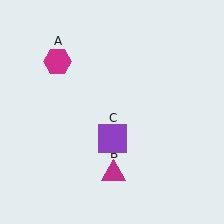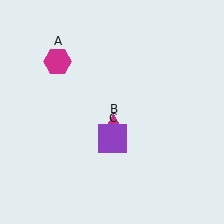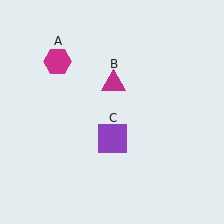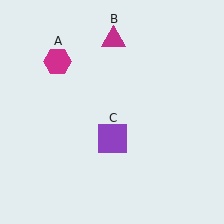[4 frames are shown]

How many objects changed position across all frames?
1 object changed position: magenta triangle (object B).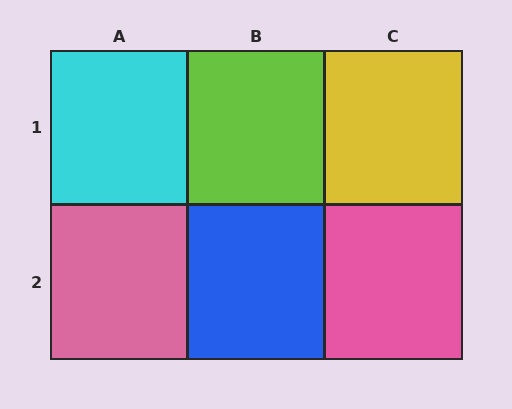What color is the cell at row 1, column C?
Yellow.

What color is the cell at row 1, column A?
Cyan.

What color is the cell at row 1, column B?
Lime.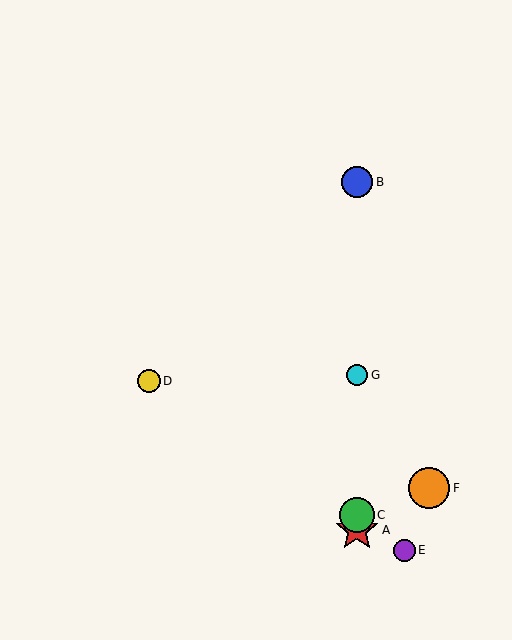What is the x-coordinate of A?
Object A is at x≈357.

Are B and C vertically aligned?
Yes, both are at x≈357.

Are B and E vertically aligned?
No, B is at x≈357 and E is at x≈404.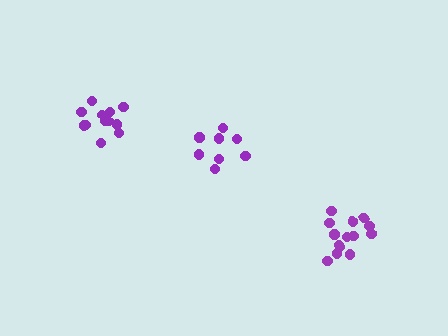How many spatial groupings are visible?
There are 3 spatial groupings.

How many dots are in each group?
Group 1: 12 dots, Group 2: 14 dots, Group 3: 8 dots (34 total).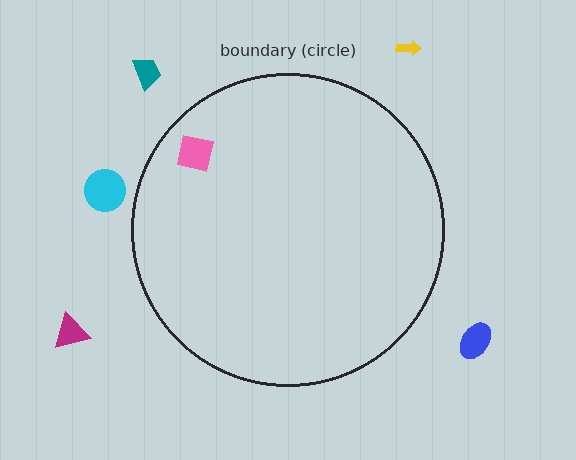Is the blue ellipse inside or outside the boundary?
Outside.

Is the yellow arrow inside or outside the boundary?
Outside.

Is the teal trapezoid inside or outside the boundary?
Outside.